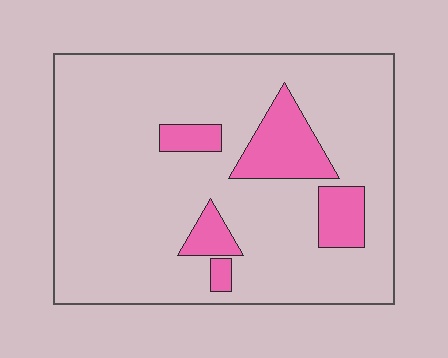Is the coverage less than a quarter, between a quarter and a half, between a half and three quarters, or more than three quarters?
Less than a quarter.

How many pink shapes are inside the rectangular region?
5.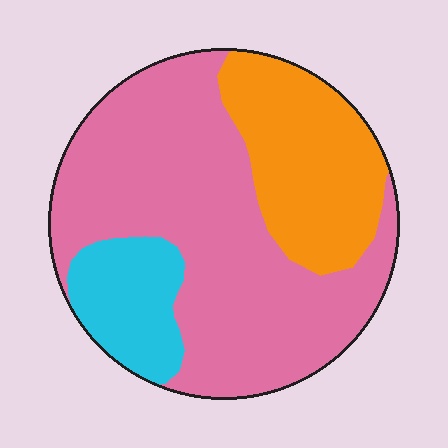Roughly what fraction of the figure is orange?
Orange covers 26% of the figure.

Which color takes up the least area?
Cyan, at roughly 15%.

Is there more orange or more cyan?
Orange.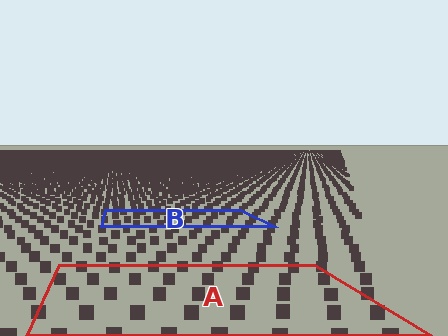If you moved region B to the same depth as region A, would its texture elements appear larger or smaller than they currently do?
They would appear larger. At a closer depth, the same texture elements are projected at a bigger on-screen size.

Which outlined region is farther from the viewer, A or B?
Region B is farther from the viewer — the texture elements inside it appear smaller and more densely packed.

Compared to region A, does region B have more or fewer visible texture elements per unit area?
Region B has more texture elements per unit area — they are packed more densely because it is farther away.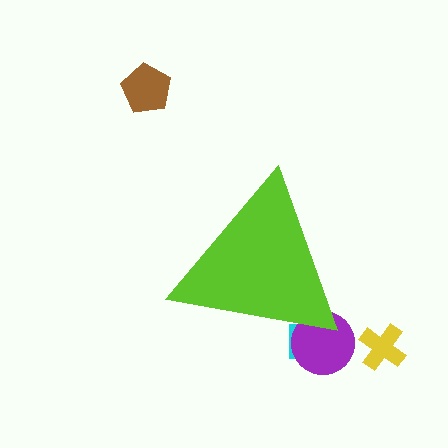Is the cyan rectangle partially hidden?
Yes, the cyan rectangle is partially hidden behind the lime triangle.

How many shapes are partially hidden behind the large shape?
2 shapes are partially hidden.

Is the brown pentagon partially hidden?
No, the brown pentagon is fully visible.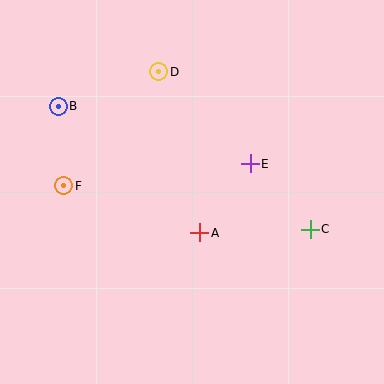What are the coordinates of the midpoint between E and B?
The midpoint between E and B is at (154, 135).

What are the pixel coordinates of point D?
Point D is at (159, 72).